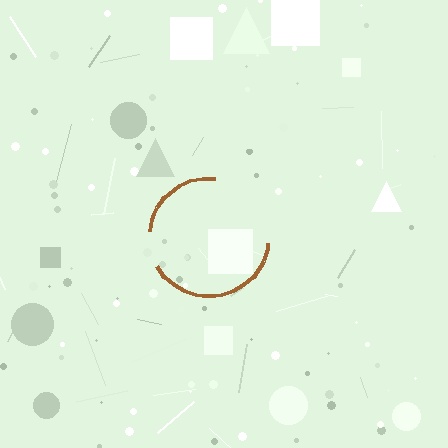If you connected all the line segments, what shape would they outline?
They would outline a circle.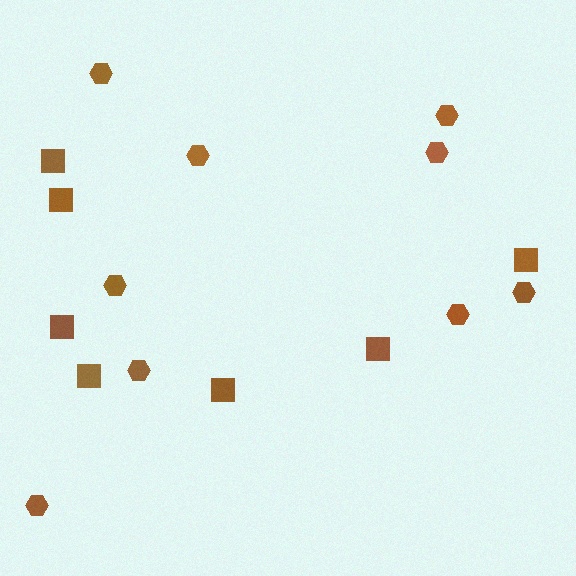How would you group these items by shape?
There are 2 groups: one group of squares (7) and one group of hexagons (9).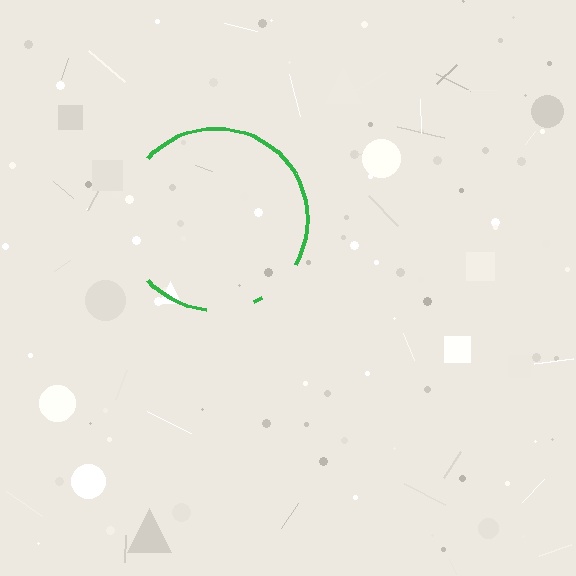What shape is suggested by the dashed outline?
The dashed outline suggests a circle.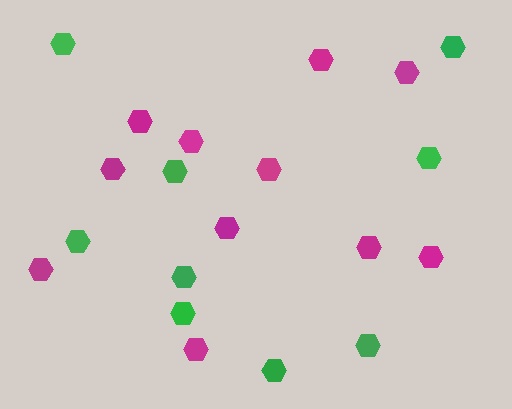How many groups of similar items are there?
There are 2 groups: one group of green hexagons (9) and one group of magenta hexagons (11).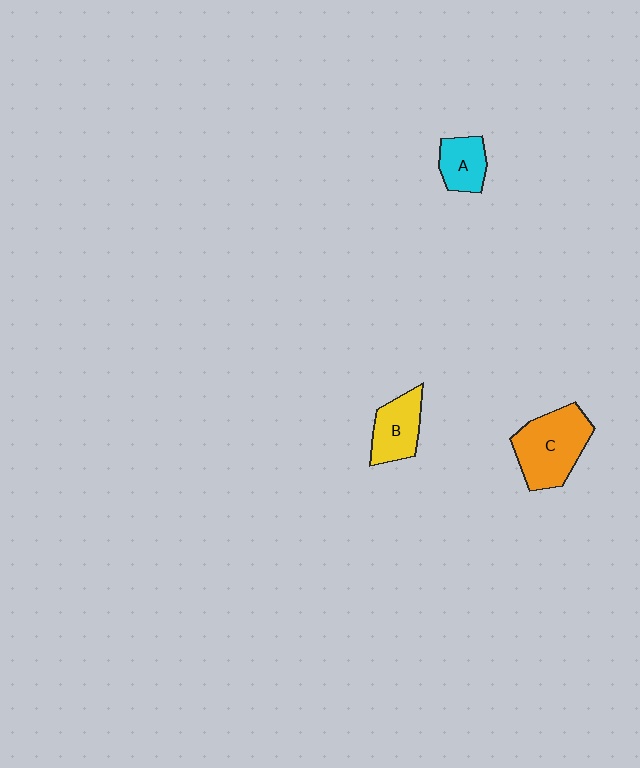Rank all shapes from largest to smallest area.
From largest to smallest: C (orange), B (yellow), A (cyan).